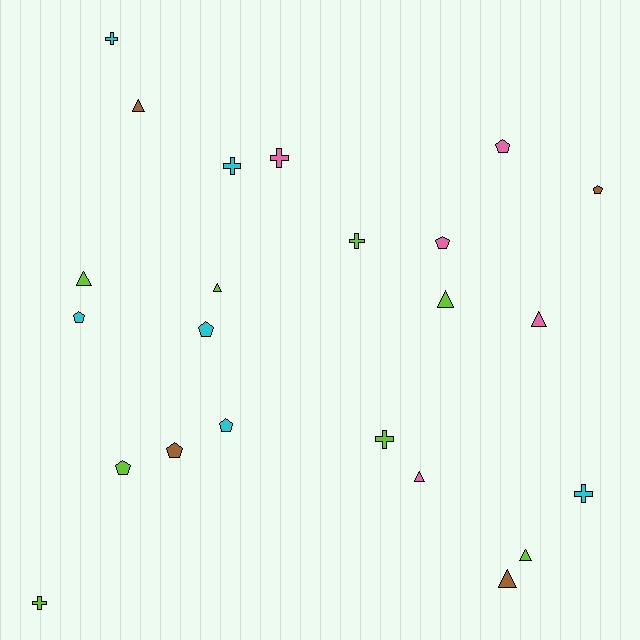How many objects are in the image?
There are 23 objects.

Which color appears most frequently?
Lime, with 8 objects.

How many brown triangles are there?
There are 2 brown triangles.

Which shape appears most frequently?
Triangle, with 8 objects.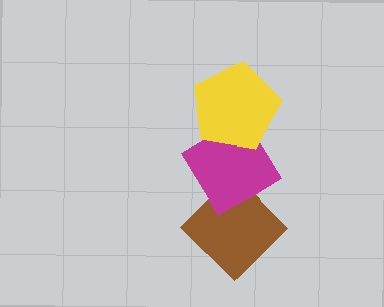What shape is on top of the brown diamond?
The magenta diamond is on top of the brown diamond.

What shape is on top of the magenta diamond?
The yellow pentagon is on top of the magenta diamond.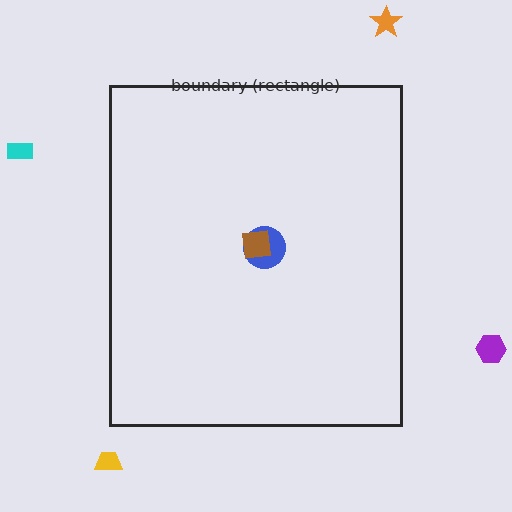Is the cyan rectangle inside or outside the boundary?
Outside.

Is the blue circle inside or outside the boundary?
Inside.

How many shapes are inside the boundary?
2 inside, 4 outside.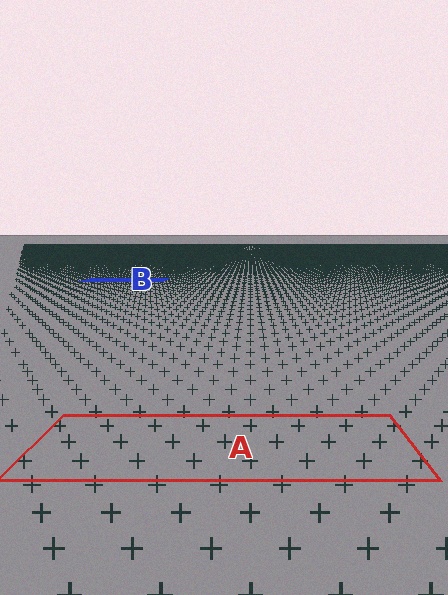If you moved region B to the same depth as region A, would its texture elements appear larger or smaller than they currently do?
They would appear larger. At a closer depth, the same texture elements are projected at a bigger on-screen size.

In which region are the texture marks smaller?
The texture marks are smaller in region B, because it is farther away.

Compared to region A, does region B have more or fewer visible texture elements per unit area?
Region B has more texture elements per unit area — they are packed more densely because it is farther away.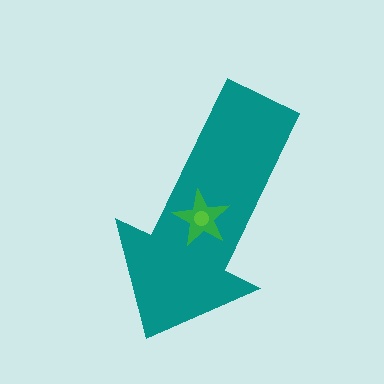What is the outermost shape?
The teal arrow.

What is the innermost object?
The lime circle.